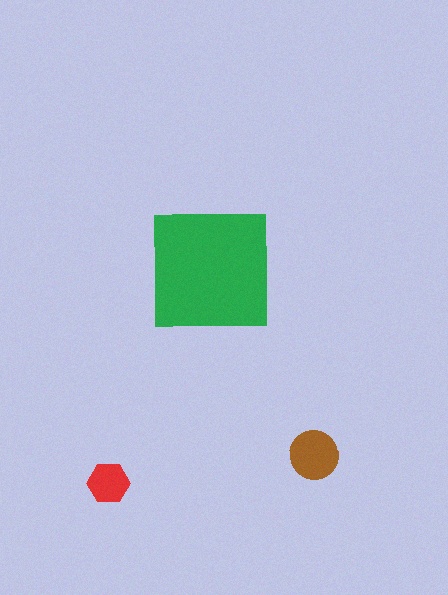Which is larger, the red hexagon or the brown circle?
The brown circle.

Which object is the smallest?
The red hexagon.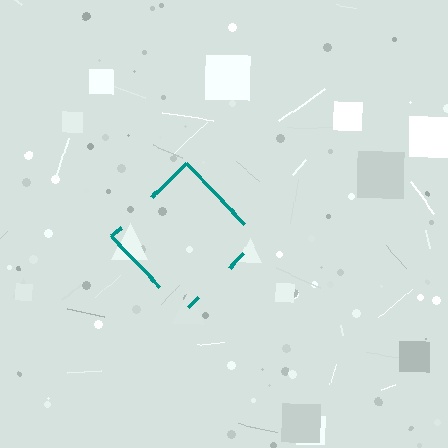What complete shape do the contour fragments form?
The contour fragments form a diamond.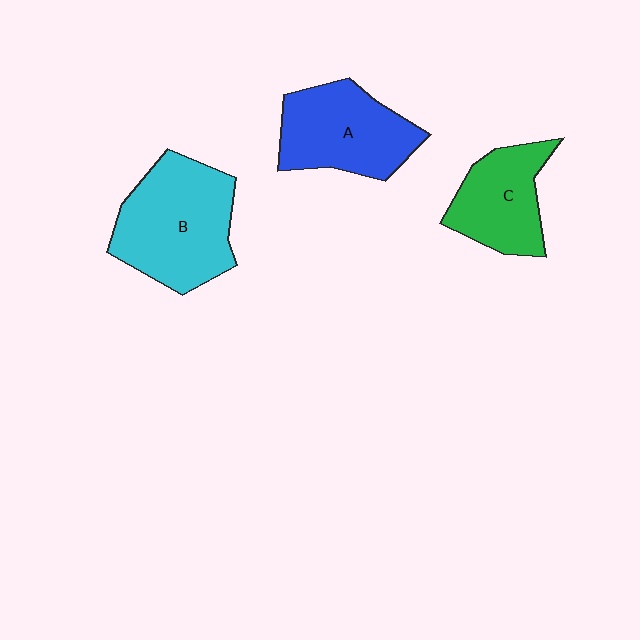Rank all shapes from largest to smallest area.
From largest to smallest: B (cyan), A (blue), C (green).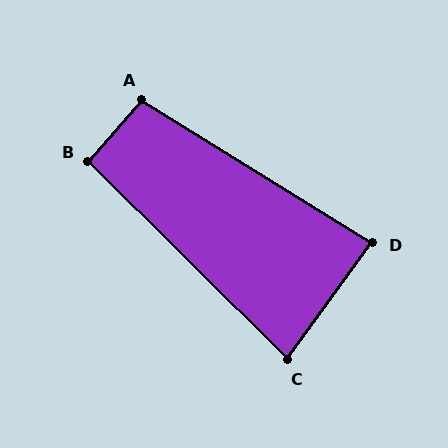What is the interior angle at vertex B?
Approximately 94 degrees (approximately right).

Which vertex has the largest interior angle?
A, at approximately 99 degrees.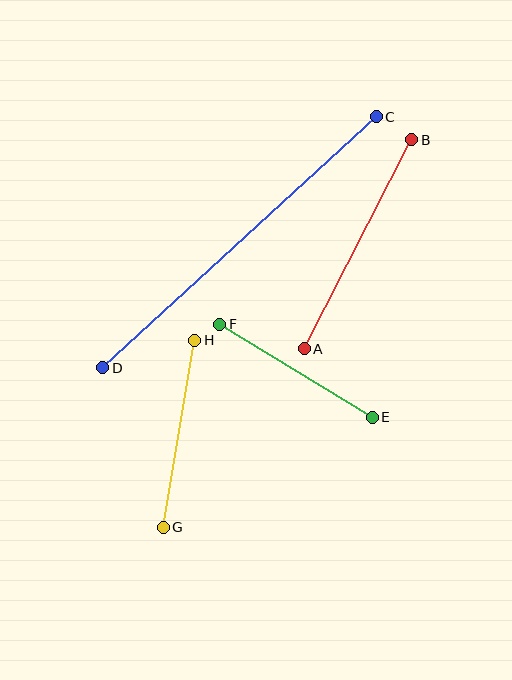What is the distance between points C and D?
The distance is approximately 371 pixels.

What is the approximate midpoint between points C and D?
The midpoint is at approximately (240, 242) pixels.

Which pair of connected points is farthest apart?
Points C and D are farthest apart.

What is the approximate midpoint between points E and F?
The midpoint is at approximately (296, 371) pixels.